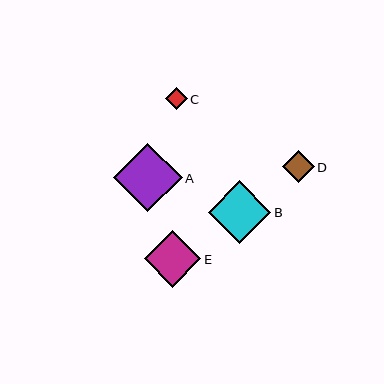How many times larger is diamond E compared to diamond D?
Diamond E is approximately 1.8 times the size of diamond D.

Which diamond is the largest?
Diamond A is the largest with a size of approximately 69 pixels.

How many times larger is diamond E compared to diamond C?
Diamond E is approximately 2.6 times the size of diamond C.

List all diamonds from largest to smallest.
From largest to smallest: A, B, E, D, C.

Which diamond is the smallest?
Diamond C is the smallest with a size of approximately 22 pixels.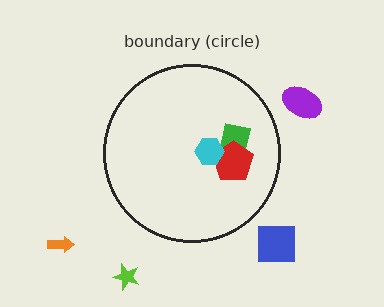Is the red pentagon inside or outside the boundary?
Inside.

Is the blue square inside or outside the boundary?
Outside.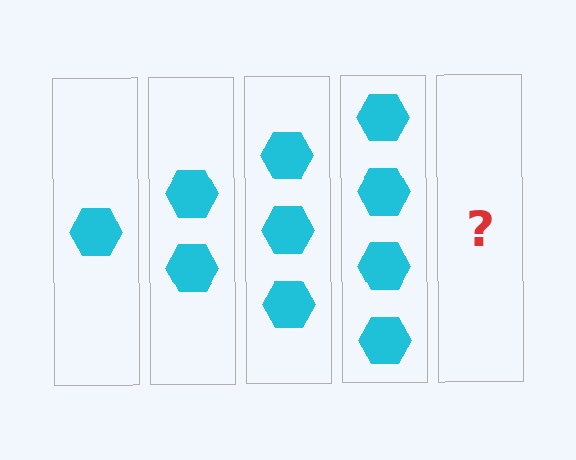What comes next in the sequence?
The next element should be 5 hexagons.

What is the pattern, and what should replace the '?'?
The pattern is that each step adds one more hexagon. The '?' should be 5 hexagons.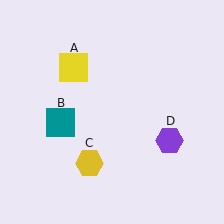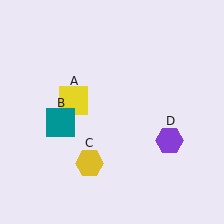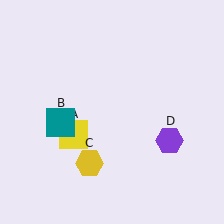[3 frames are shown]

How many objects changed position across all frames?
1 object changed position: yellow square (object A).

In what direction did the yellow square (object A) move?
The yellow square (object A) moved down.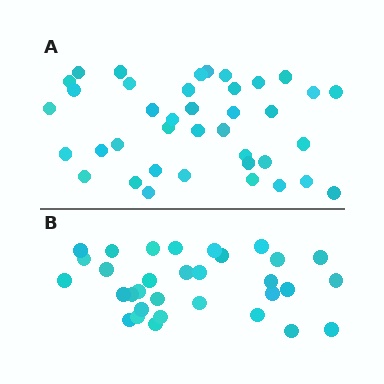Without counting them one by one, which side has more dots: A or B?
Region A (the top region) has more dots.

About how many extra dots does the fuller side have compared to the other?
Region A has roughly 8 or so more dots than region B.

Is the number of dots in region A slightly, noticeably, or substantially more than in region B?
Region A has only slightly more — the two regions are fairly close. The ratio is roughly 1.2 to 1.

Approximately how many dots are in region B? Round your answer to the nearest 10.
About 30 dots. (The exact count is 32, which rounds to 30.)